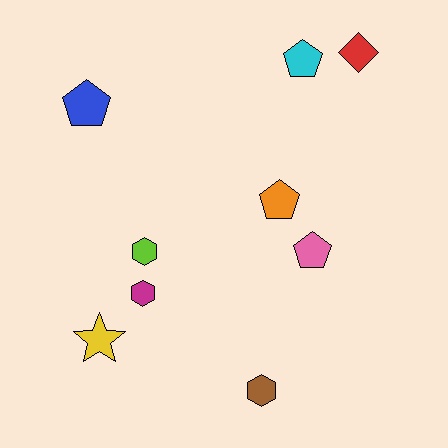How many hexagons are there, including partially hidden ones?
There are 3 hexagons.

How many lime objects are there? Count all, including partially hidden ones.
There is 1 lime object.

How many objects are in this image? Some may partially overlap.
There are 9 objects.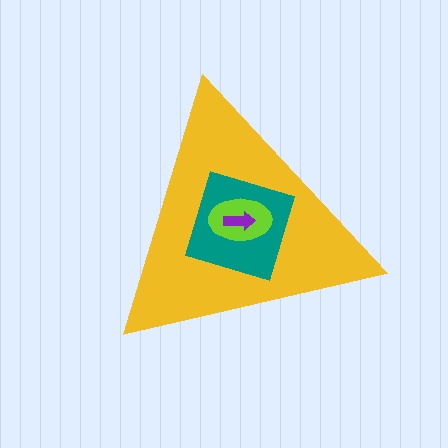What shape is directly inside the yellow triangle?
The teal diamond.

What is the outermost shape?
The yellow triangle.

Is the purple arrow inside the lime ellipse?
Yes.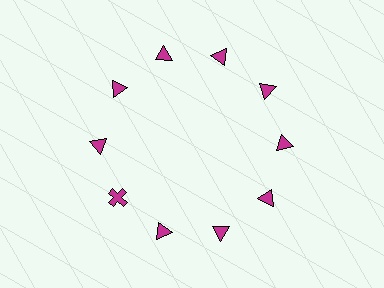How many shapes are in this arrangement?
There are 10 shapes arranged in a ring pattern.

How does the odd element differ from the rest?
It has a different shape: cross instead of triangle.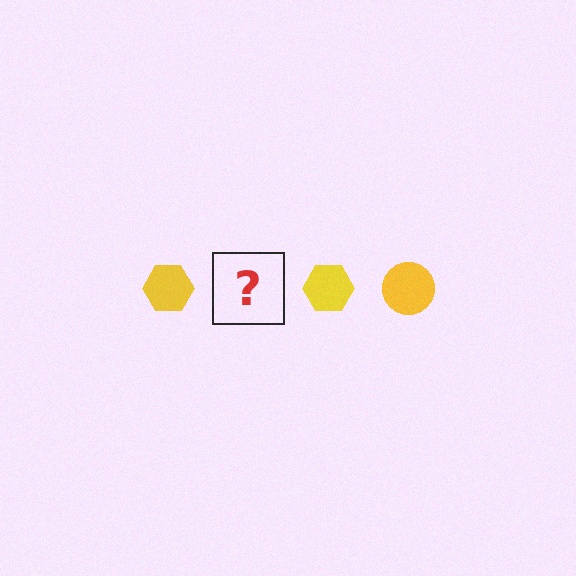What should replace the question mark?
The question mark should be replaced with a yellow circle.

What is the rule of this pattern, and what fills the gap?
The rule is that the pattern cycles through hexagon, circle shapes in yellow. The gap should be filled with a yellow circle.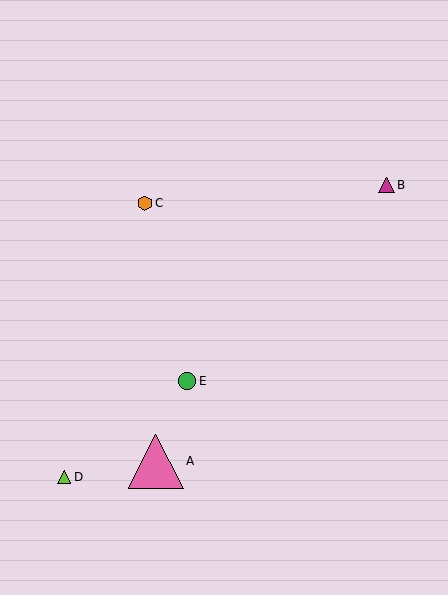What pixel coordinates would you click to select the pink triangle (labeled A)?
Click at (156, 461) to select the pink triangle A.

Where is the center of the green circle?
The center of the green circle is at (187, 381).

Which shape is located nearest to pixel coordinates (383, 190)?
The magenta triangle (labeled B) at (387, 185) is nearest to that location.